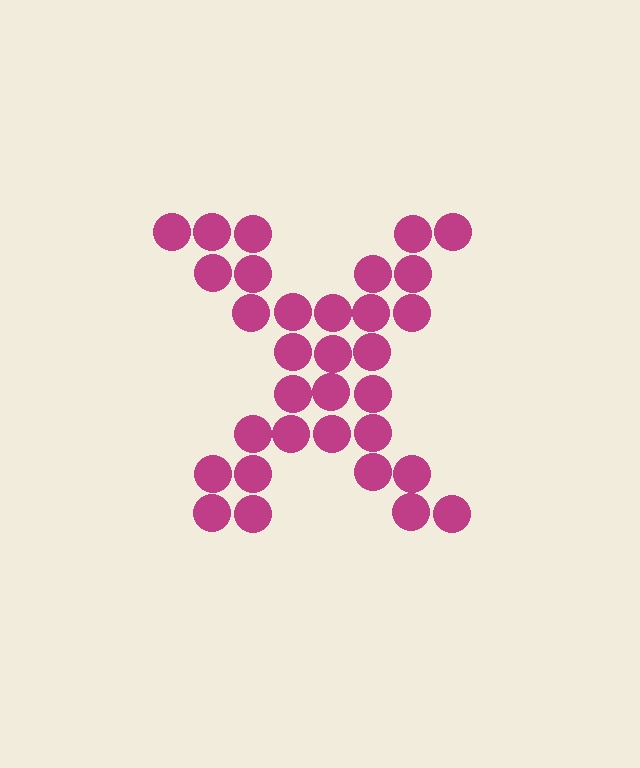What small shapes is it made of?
It is made of small circles.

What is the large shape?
The large shape is the letter X.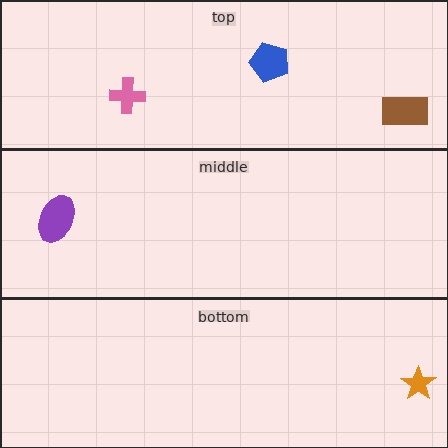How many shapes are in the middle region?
1.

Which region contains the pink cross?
The top region.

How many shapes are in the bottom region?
1.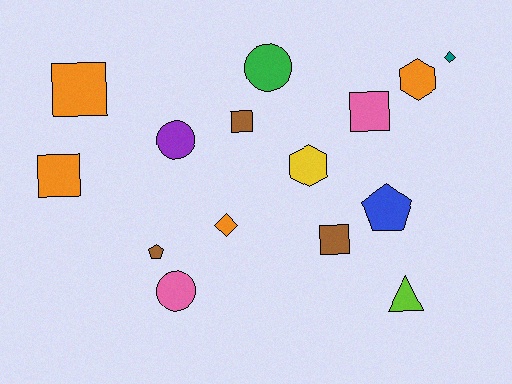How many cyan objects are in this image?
There are no cyan objects.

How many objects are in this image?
There are 15 objects.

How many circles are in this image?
There are 3 circles.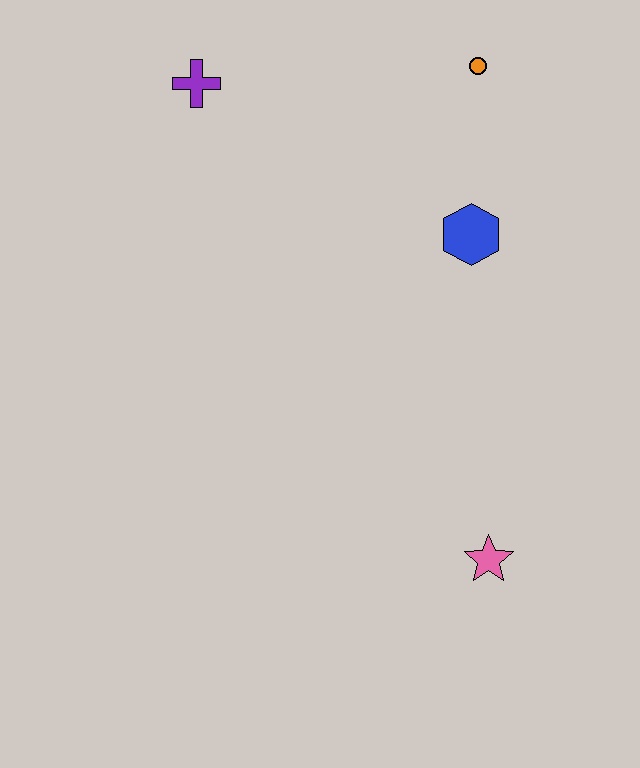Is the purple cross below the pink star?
No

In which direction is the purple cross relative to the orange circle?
The purple cross is to the left of the orange circle.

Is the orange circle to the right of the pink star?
No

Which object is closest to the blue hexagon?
The orange circle is closest to the blue hexagon.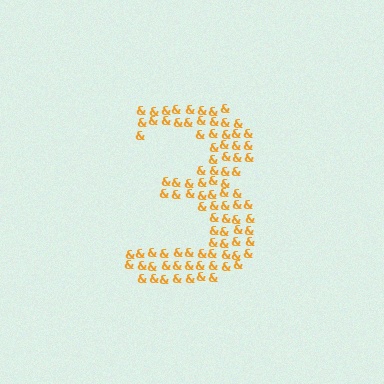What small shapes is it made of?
It is made of small ampersands.